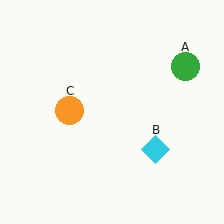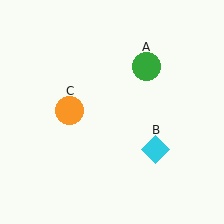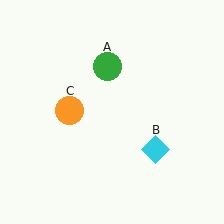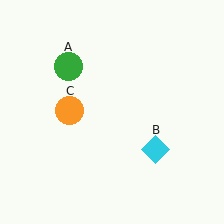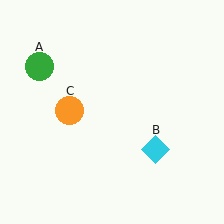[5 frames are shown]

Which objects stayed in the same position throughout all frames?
Cyan diamond (object B) and orange circle (object C) remained stationary.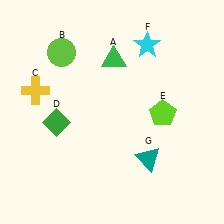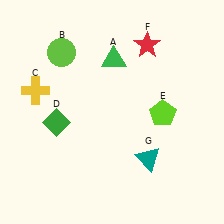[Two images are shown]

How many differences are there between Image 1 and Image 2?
There is 1 difference between the two images.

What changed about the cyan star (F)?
In Image 1, F is cyan. In Image 2, it changed to red.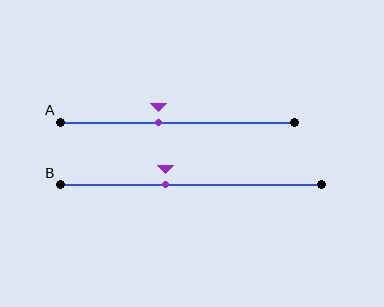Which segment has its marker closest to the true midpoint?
Segment A has its marker closest to the true midpoint.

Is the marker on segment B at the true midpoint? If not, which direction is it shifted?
No, the marker on segment B is shifted to the left by about 10% of the segment length.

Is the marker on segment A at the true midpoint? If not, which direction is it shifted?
No, the marker on segment A is shifted to the left by about 8% of the segment length.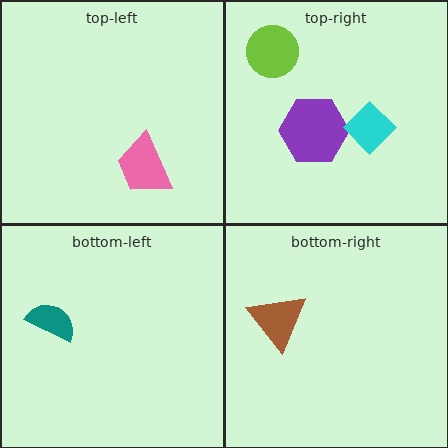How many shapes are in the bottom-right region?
1.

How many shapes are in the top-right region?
3.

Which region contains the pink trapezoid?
The top-left region.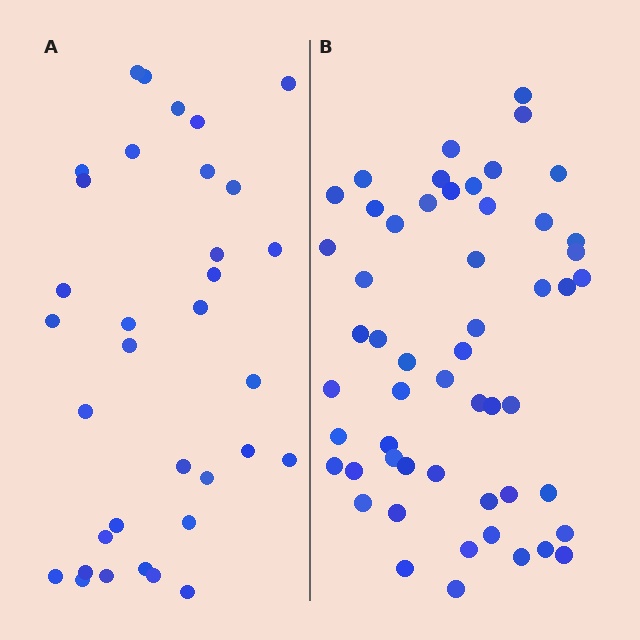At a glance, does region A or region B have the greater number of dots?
Region B (the right region) has more dots.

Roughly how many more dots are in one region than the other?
Region B has approximately 20 more dots than region A.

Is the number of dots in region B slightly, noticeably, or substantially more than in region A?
Region B has substantially more. The ratio is roughly 1.6 to 1.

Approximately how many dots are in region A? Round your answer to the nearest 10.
About 30 dots. (The exact count is 34, which rounds to 30.)